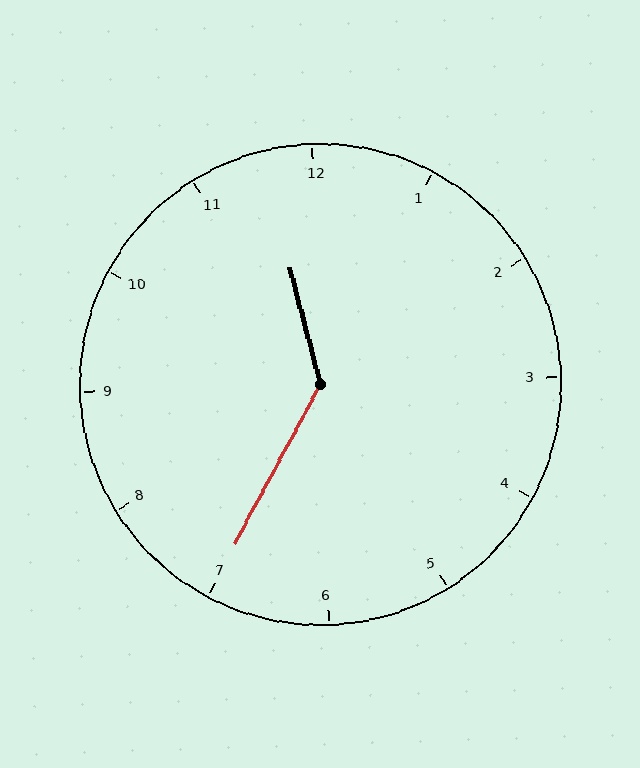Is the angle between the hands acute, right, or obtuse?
It is obtuse.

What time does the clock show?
11:35.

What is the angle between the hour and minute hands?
Approximately 138 degrees.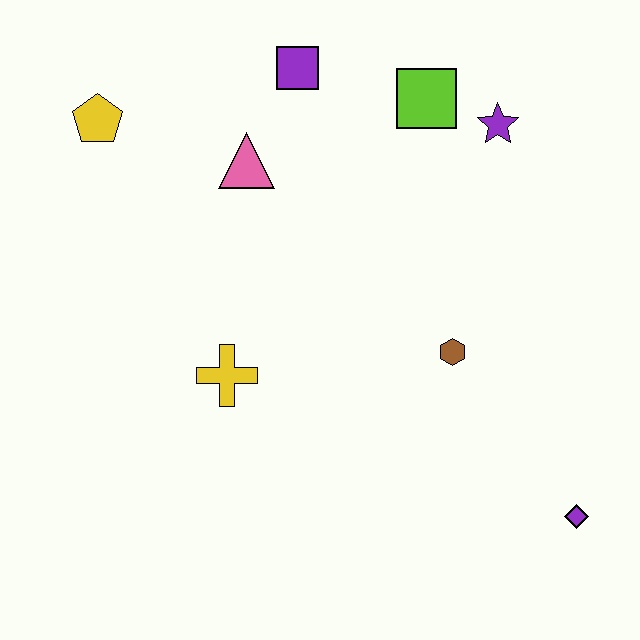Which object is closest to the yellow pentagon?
The pink triangle is closest to the yellow pentagon.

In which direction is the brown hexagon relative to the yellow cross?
The brown hexagon is to the right of the yellow cross.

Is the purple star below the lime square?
Yes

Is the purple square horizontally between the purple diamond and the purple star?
No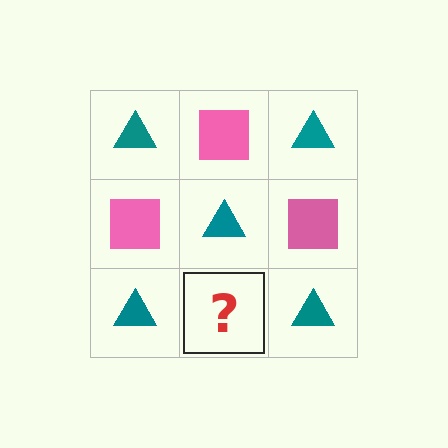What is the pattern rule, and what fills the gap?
The rule is that it alternates teal triangle and pink square in a checkerboard pattern. The gap should be filled with a pink square.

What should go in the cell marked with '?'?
The missing cell should contain a pink square.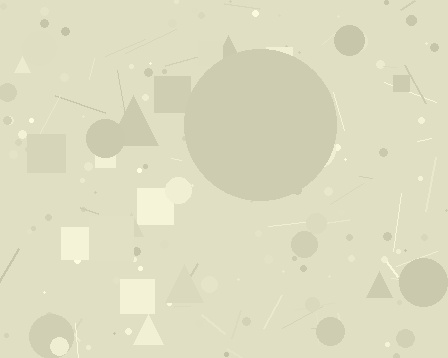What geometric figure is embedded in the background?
A circle is embedded in the background.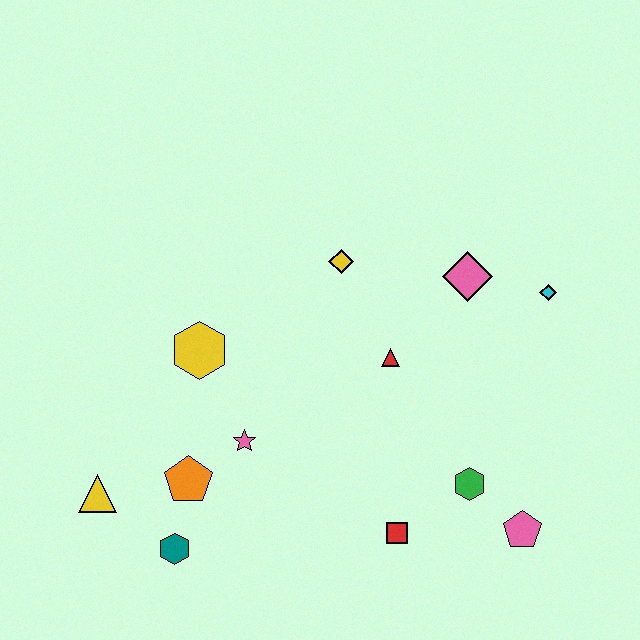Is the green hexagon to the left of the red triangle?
No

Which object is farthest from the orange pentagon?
The cyan diamond is farthest from the orange pentagon.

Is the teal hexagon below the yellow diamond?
Yes